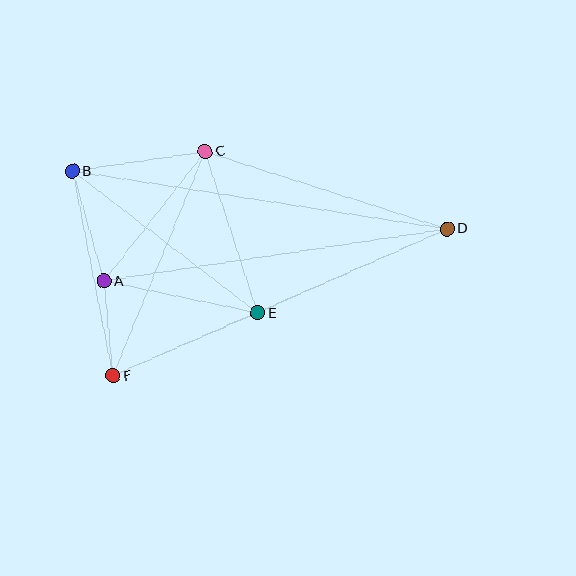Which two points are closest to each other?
Points A and F are closest to each other.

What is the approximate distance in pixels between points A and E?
The distance between A and E is approximately 157 pixels.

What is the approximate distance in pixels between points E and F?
The distance between E and F is approximately 157 pixels.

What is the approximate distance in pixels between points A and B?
The distance between A and B is approximately 115 pixels.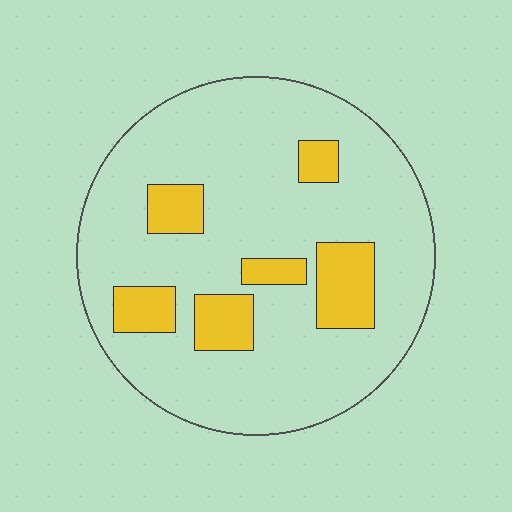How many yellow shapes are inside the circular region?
6.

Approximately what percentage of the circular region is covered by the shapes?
Approximately 20%.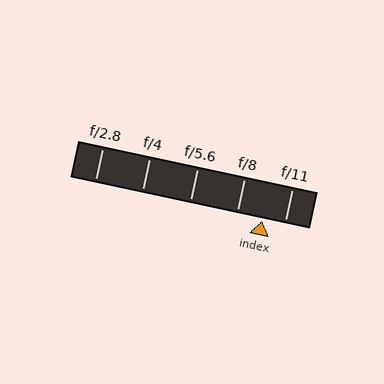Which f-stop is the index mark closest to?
The index mark is closest to f/11.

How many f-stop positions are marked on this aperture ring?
There are 5 f-stop positions marked.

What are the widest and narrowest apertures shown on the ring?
The widest aperture shown is f/2.8 and the narrowest is f/11.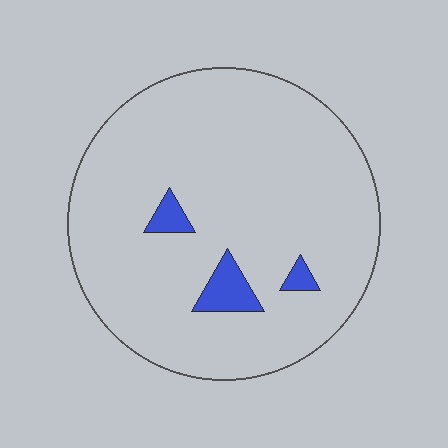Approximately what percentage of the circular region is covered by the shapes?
Approximately 5%.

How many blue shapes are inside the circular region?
3.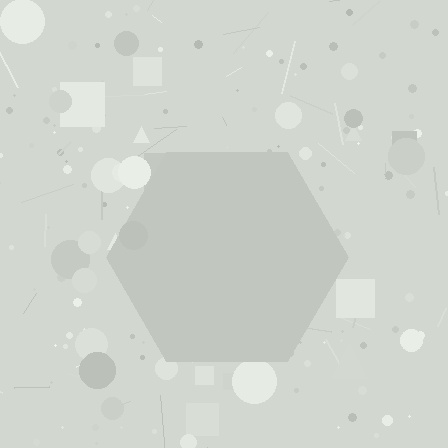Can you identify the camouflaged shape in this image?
The camouflaged shape is a hexagon.